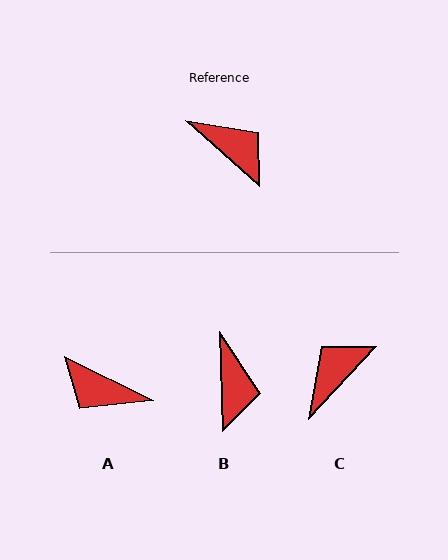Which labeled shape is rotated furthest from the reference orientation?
A, about 165 degrees away.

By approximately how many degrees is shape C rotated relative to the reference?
Approximately 89 degrees counter-clockwise.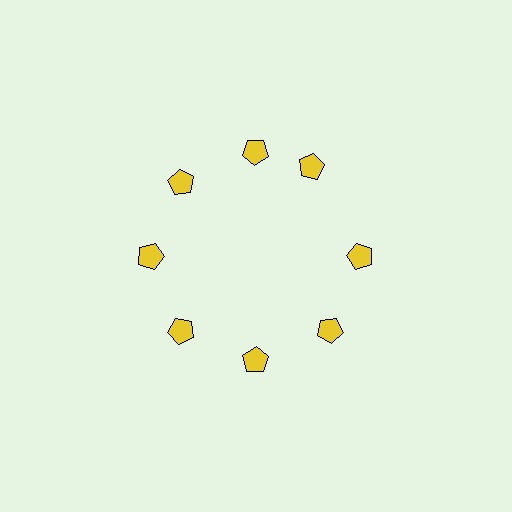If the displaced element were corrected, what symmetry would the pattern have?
It would have 8-fold rotational symmetry — the pattern would map onto itself every 45 degrees.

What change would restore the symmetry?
The symmetry would be restored by rotating it back into even spacing with its neighbors so that all 8 pentagons sit at equal angles and equal distance from the center.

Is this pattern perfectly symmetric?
No. The 8 yellow pentagons are arranged in a ring, but one element near the 2 o'clock position is rotated out of alignment along the ring, breaking the 8-fold rotational symmetry.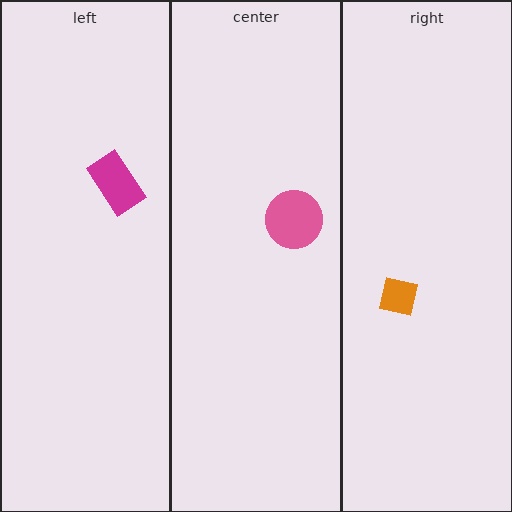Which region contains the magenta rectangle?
The left region.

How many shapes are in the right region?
1.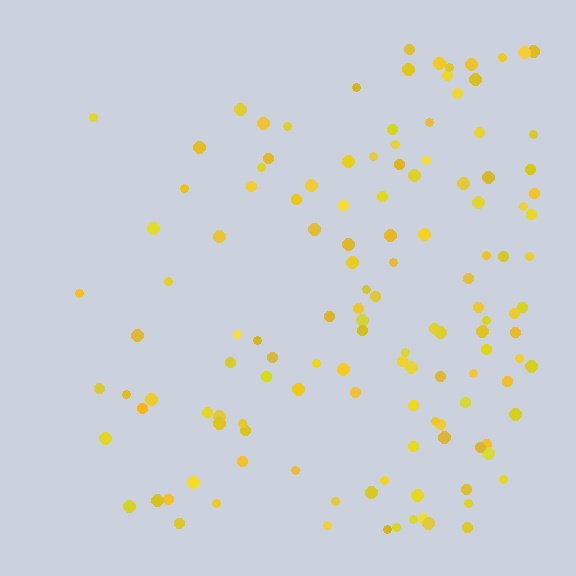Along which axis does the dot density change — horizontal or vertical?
Horizontal.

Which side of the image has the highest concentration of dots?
The right.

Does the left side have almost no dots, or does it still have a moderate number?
Still a moderate number, just noticeably fewer than the right.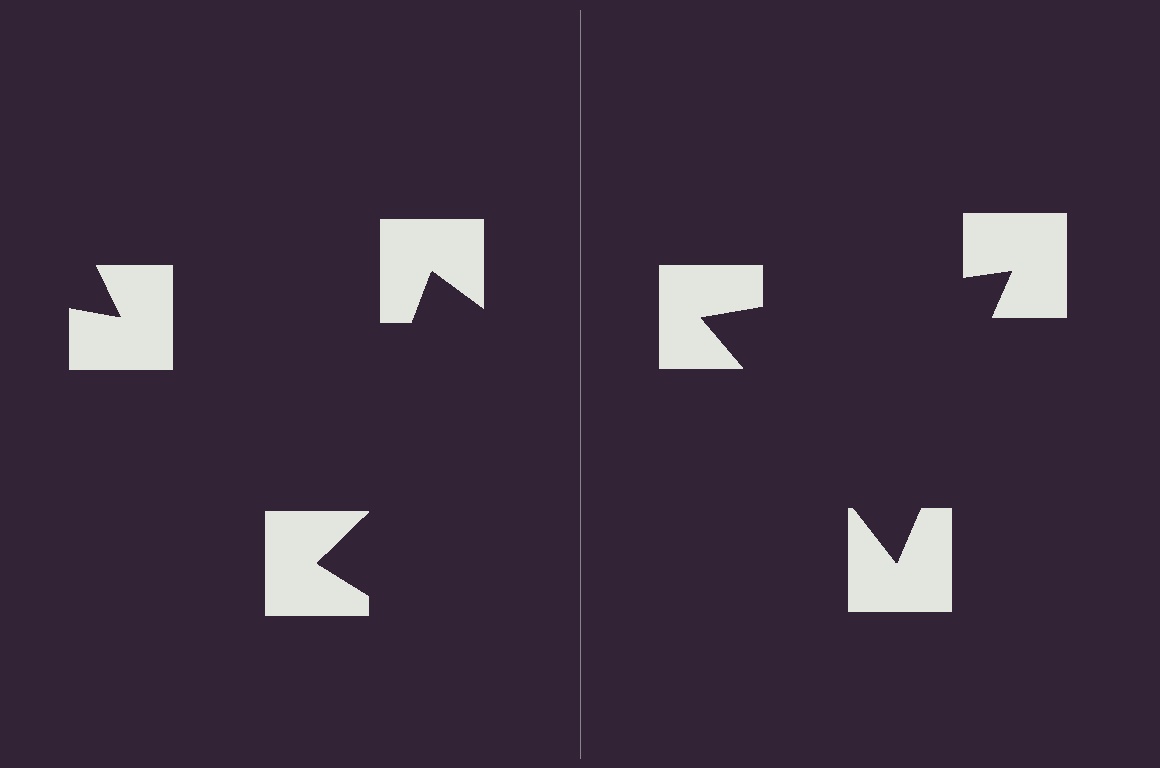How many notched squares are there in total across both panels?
6 — 3 on each side.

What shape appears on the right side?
An illusory triangle.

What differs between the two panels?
The notched squares are positioned identically on both sides; only the wedge orientations differ. On the right they align to a triangle; on the left they are misaligned.